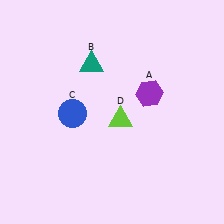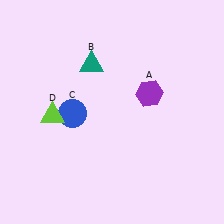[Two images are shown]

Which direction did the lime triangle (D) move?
The lime triangle (D) moved left.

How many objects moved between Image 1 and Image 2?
1 object moved between the two images.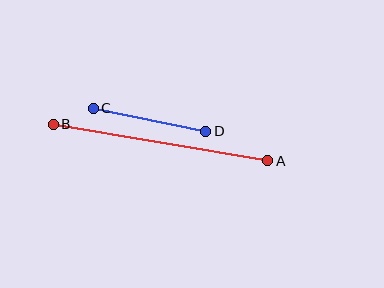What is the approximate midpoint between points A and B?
The midpoint is at approximately (161, 142) pixels.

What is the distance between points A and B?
The distance is approximately 218 pixels.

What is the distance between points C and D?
The distance is approximately 115 pixels.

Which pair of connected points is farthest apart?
Points A and B are farthest apart.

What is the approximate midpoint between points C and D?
The midpoint is at approximately (150, 120) pixels.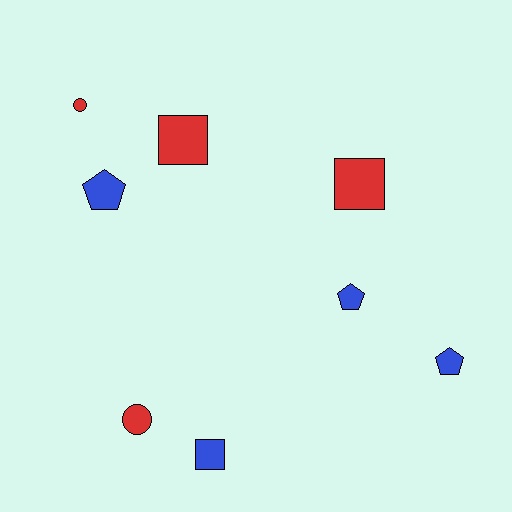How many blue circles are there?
There are no blue circles.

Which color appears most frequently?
Red, with 4 objects.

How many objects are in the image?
There are 8 objects.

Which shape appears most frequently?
Square, with 3 objects.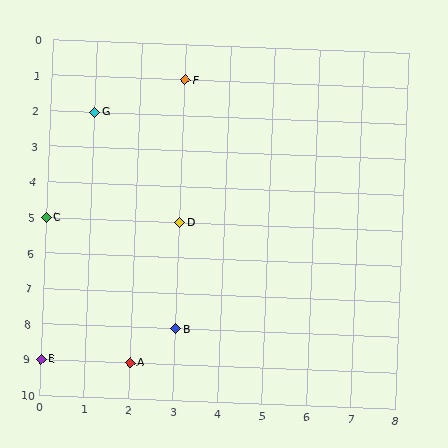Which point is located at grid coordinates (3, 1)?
Point F is at (3, 1).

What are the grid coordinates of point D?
Point D is at grid coordinates (3, 5).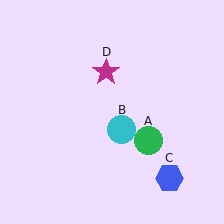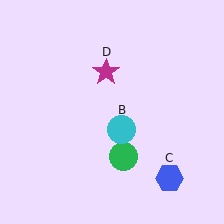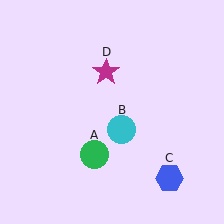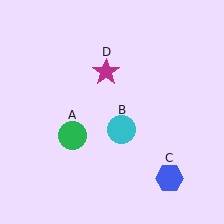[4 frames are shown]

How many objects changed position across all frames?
1 object changed position: green circle (object A).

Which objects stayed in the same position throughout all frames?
Cyan circle (object B) and blue hexagon (object C) and magenta star (object D) remained stationary.